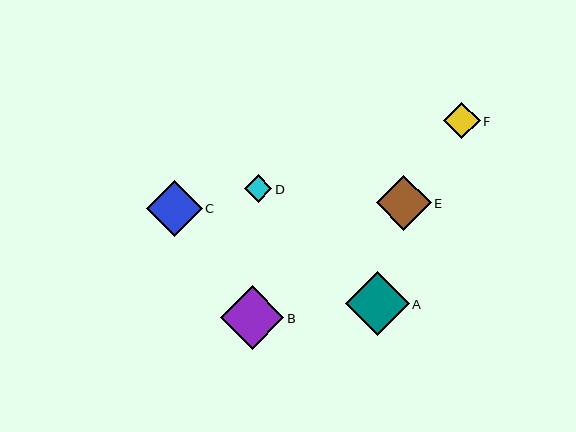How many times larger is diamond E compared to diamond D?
Diamond E is approximately 2.0 times the size of diamond D.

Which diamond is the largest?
Diamond A is the largest with a size of approximately 63 pixels.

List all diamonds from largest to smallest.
From largest to smallest: A, B, C, E, F, D.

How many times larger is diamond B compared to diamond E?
Diamond B is approximately 1.2 times the size of diamond E.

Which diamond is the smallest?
Diamond D is the smallest with a size of approximately 28 pixels.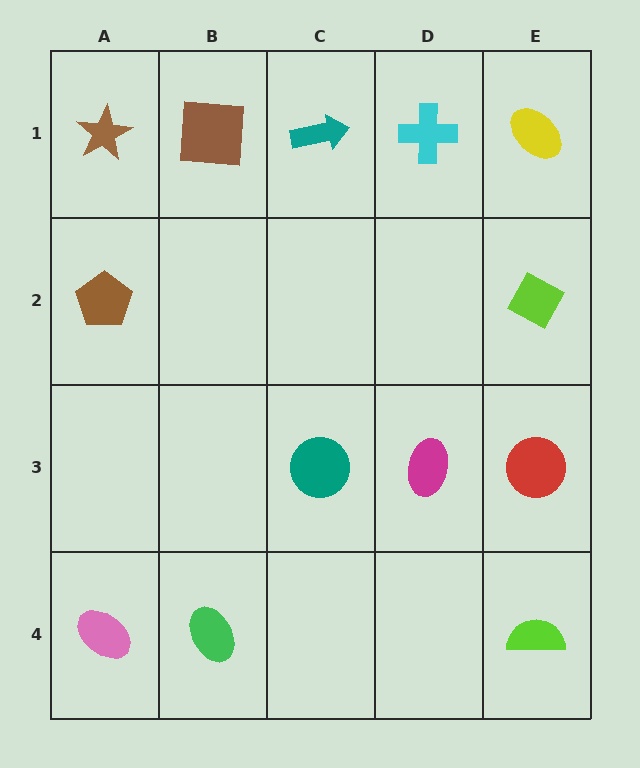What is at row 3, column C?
A teal circle.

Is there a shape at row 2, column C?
No, that cell is empty.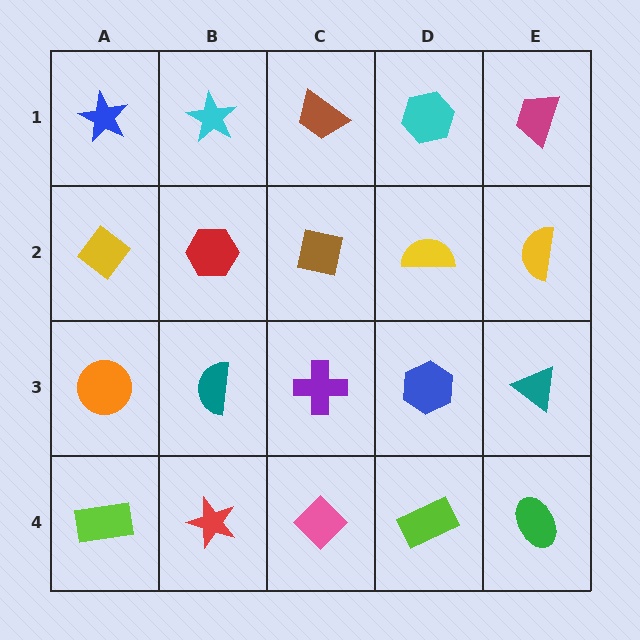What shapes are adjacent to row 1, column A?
A yellow diamond (row 2, column A), a cyan star (row 1, column B).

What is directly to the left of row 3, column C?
A teal semicircle.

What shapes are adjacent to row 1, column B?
A red hexagon (row 2, column B), a blue star (row 1, column A), a brown trapezoid (row 1, column C).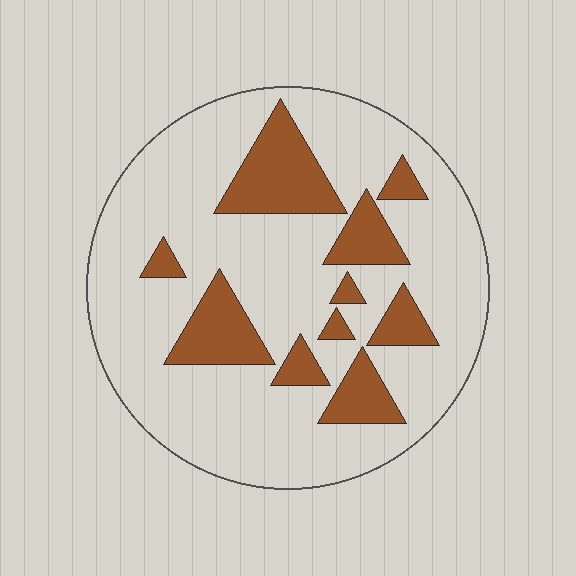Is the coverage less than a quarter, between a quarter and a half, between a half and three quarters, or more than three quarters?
Less than a quarter.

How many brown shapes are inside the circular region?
10.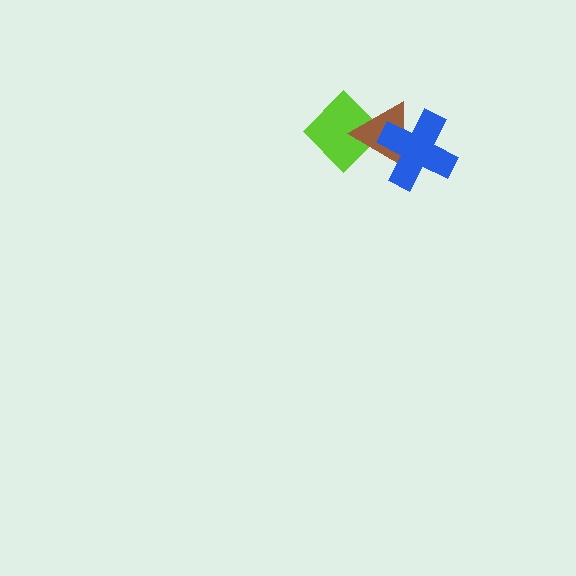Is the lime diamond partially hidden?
Yes, it is partially covered by another shape.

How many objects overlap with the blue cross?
1 object overlaps with the blue cross.